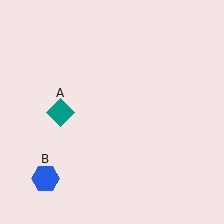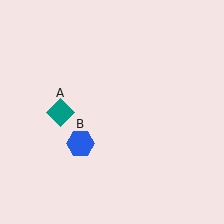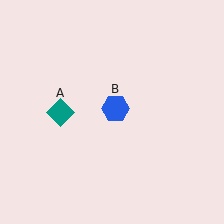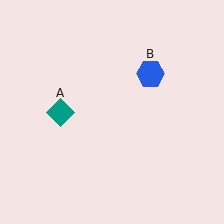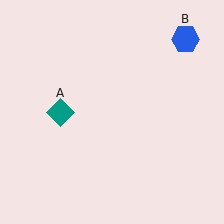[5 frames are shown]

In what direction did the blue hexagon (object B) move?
The blue hexagon (object B) moved up and to the right.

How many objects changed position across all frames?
1 object changed position: blue hexagon (object B).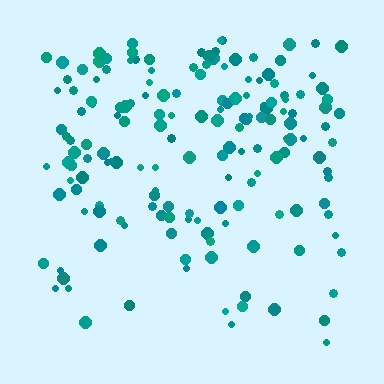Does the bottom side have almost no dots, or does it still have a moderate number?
Still a moderate number, just noticeably fewer than the top.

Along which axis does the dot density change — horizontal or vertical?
Vertical.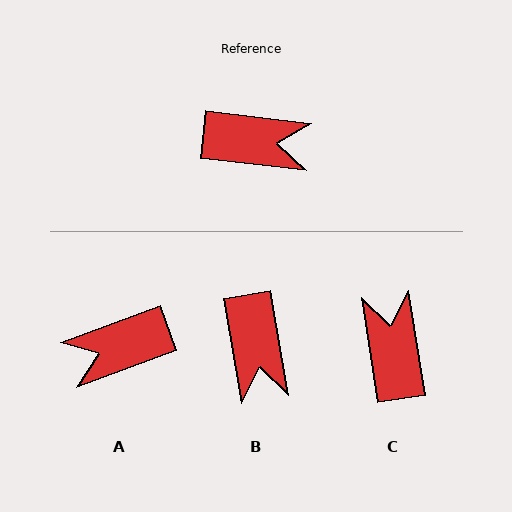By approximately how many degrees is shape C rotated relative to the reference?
Approximately 106 degrees counter-clockwise.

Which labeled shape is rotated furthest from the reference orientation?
A, about 153 degrees away.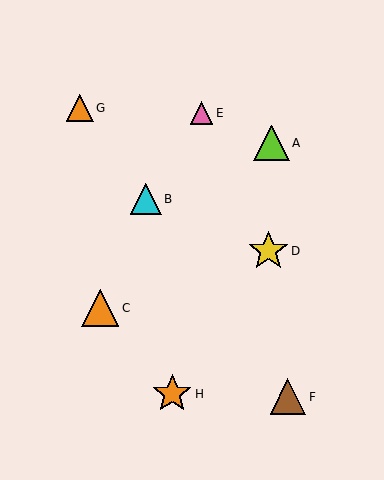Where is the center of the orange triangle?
The center of the orange triangle is at (100, 308).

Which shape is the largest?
The yellow star (labeled D) is the largest.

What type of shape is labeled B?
Shape B is a cyan triangle.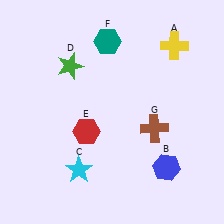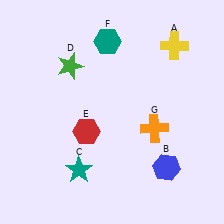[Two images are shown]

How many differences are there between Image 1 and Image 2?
There are 2 differences between the two images.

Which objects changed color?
C changed from cyan to teal. G changed from brown to orange.